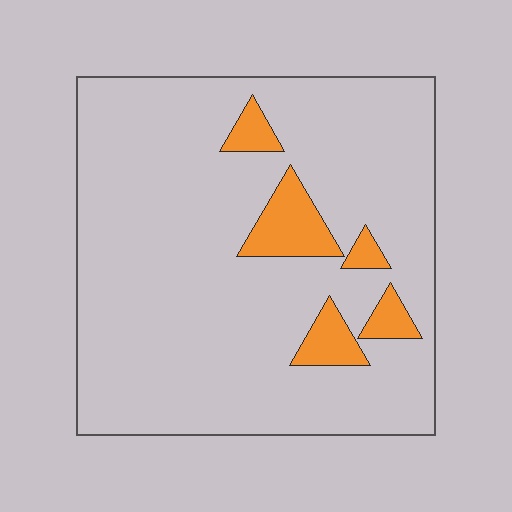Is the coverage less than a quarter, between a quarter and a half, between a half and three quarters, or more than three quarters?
Less than a quarter.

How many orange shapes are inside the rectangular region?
5.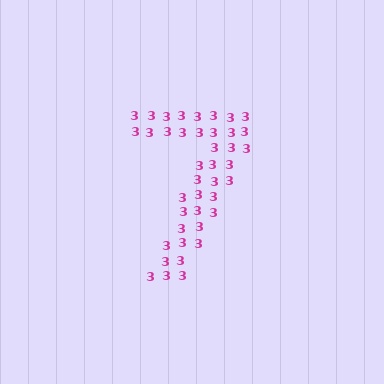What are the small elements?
The small elements are digit 3's.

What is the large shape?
The large shape is the digit 7.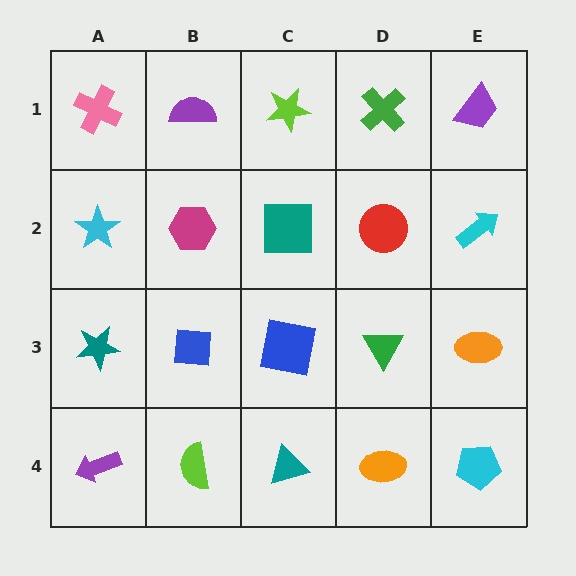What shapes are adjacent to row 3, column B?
A magenta hexagon (row 2, column B), a lime semicircle (row 4, column B), a teal star (row 3, column A), a blue square (row 3, column C).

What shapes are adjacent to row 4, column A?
A teal star (row 3, column A), a lime semicircle (row 4, column B).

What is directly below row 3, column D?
An orange ellipse.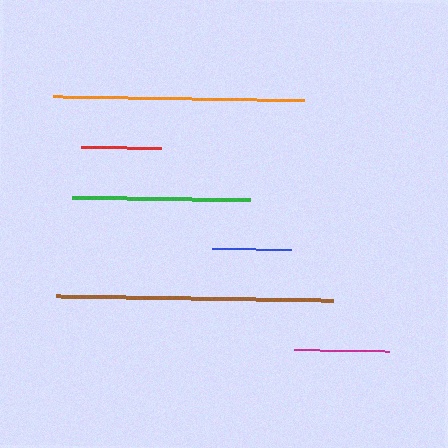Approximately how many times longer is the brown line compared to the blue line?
The brown line is approximately 3.5 times the length of the blue line.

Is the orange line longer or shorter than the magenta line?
The orange line is longer than the magenta line.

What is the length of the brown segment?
The brown segment is approximately 277 pixels long.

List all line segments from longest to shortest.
From longest to shortest: brown, orange, green, magenta, red, blue.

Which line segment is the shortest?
The blue line is the shortest at approximately 79 pixels.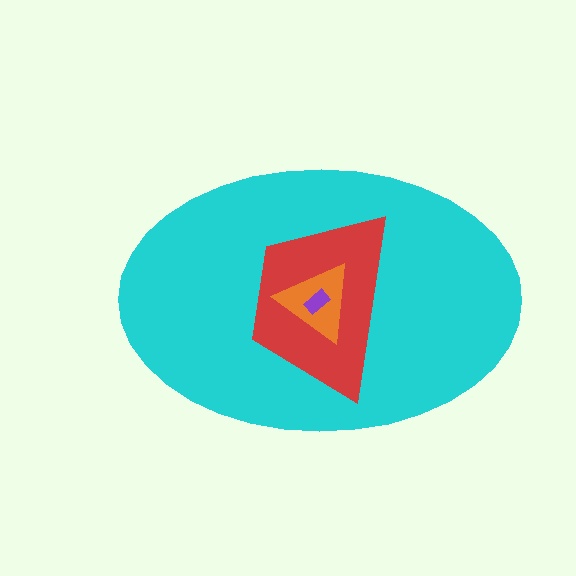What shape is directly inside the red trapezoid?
The orange triangle.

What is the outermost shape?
The cyan ellipse.